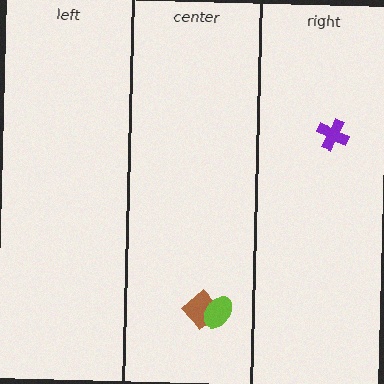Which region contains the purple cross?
The right region.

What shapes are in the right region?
The purple cross.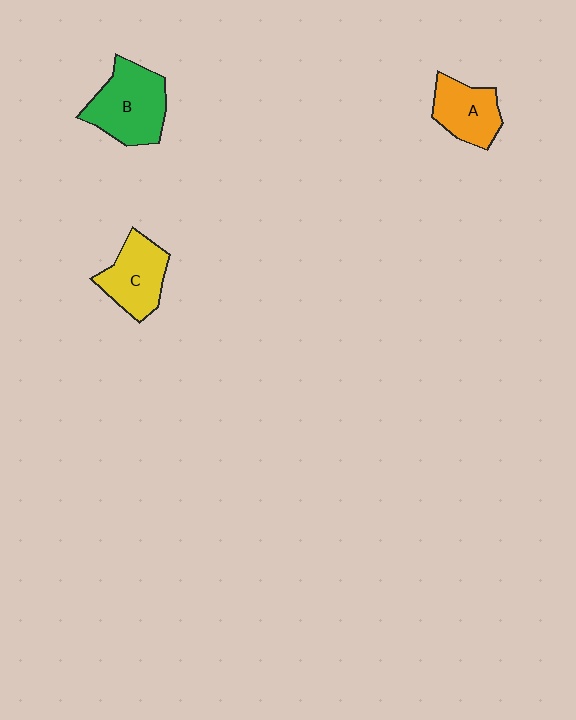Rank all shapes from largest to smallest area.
From largest to smallest: B (green), C (yellow), A (orange).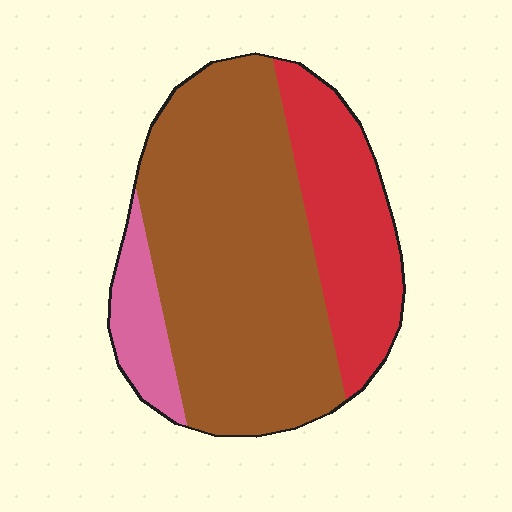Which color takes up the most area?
Brown, at roughly 65%.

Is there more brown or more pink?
Brown.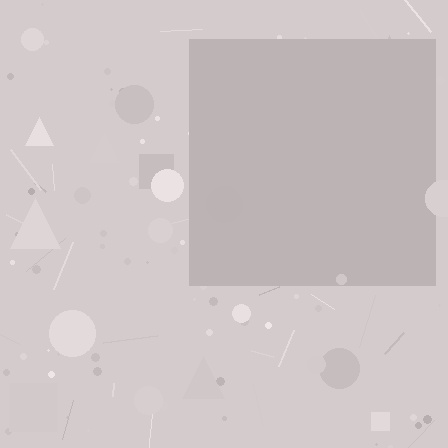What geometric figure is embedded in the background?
A square is embedded in the background.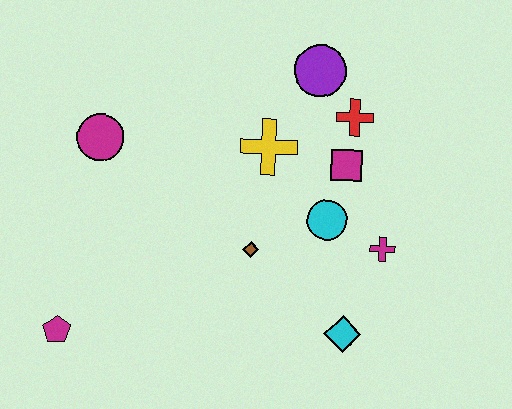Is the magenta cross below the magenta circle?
Yes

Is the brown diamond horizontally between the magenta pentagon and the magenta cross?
Yes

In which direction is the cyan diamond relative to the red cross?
The cyan diamond is below the red cross.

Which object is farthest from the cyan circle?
The magenta pentagon is farthest from the cyan circle.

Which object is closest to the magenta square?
The red cross is closest to the magenta square.